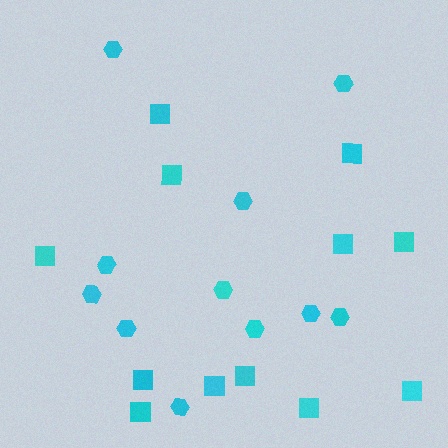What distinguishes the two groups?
There are 2 groups: one group of squares (12) and one group of hexagons (11).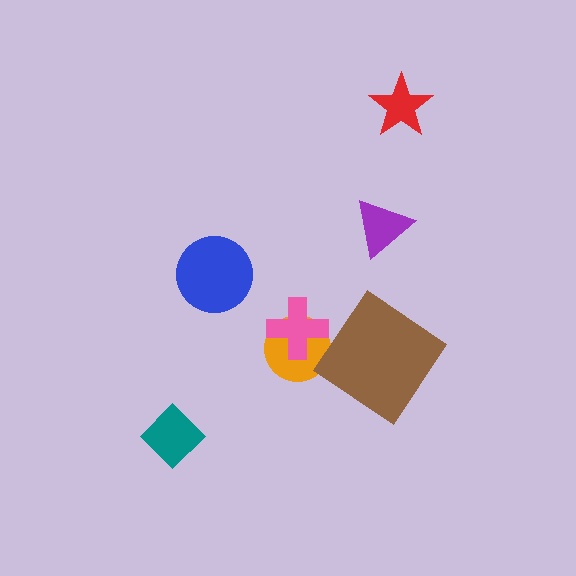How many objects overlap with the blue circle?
0 objects overlap with the blue circle.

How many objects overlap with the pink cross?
1 object overlaps with the pink cross.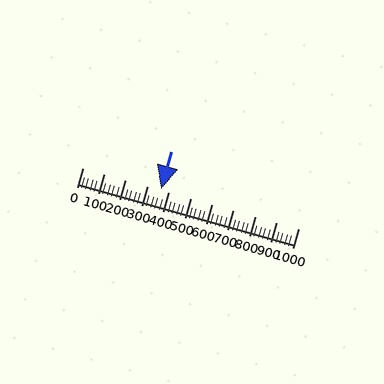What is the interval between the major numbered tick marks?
The major tick marks are spaced 100 units apart.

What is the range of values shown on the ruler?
The ruler shows values from 0 to 1000.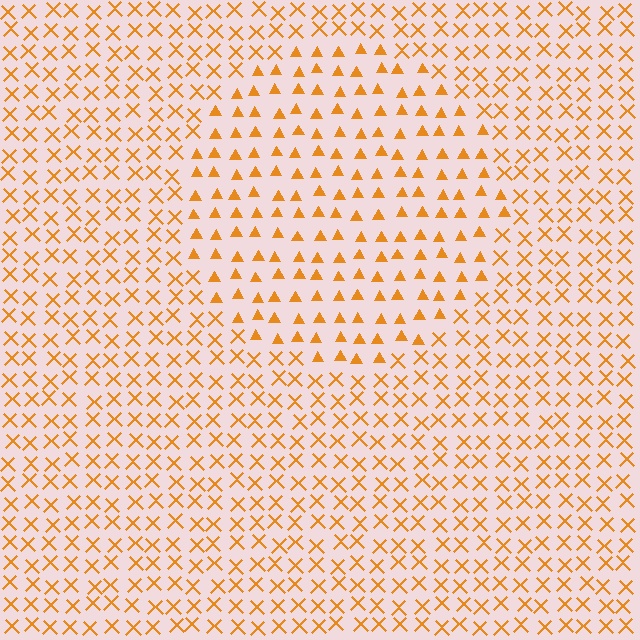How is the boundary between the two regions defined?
The boundary is defined by a change in element shape: triangles inside vs. X marks outside. All elements share the same color and spacing.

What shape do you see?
I see a circle.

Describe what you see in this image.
The image is filled with small orange elements arranged in a uniform grid. A circle-shaped region contains triangles, while the surrounding area contains X marks. The boundary is defined purely by the change in element shape.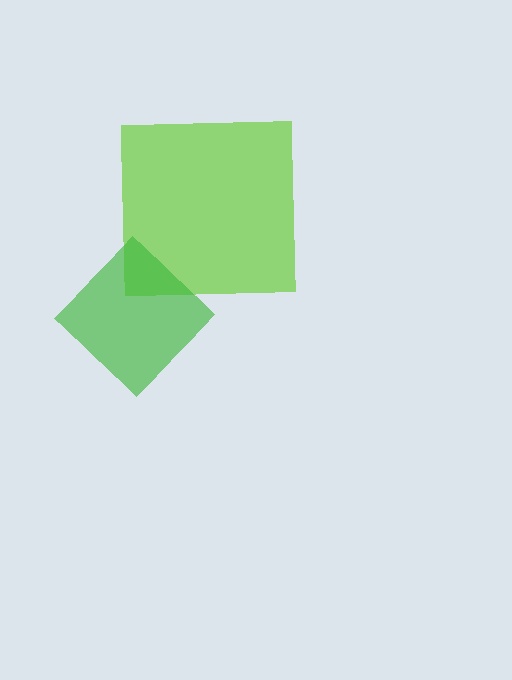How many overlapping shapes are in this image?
There are 2 overlapping shapes in the image.